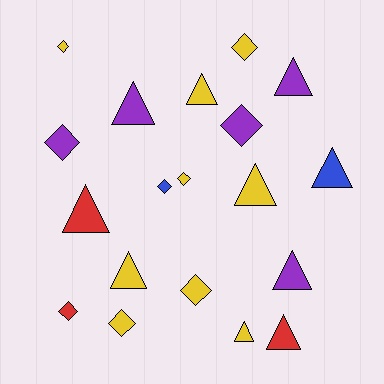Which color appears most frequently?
Yellow, with 9 objects.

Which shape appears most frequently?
Triangle, with 10 objects.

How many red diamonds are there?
There is 1 red diamond.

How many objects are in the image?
There are 19 objects.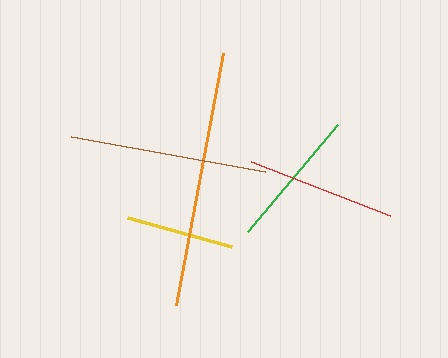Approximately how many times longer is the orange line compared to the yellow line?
The orange line is approximately 2.4 times the length of the yellow line.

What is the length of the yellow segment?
The yellow segment is approximately 108 pixels long.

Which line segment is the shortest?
The yellow line is the shortest at approximately 108 pixels.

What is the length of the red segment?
The red segment is approximately 149 pixels long.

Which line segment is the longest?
The orange line is the longest at approximately 257 pixels.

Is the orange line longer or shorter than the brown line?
The orange line is longer than the brown line.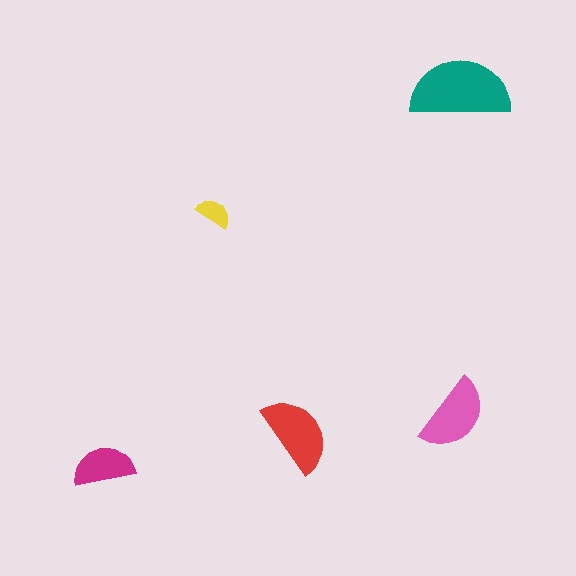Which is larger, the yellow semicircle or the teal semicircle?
The teal one.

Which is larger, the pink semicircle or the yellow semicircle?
The pink one.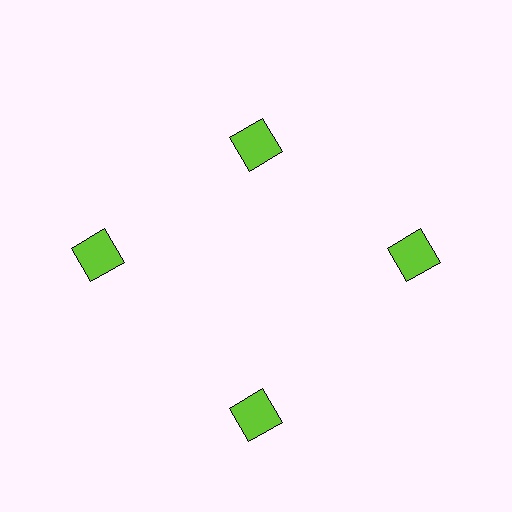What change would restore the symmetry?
The symmetry would be restored by moving it outward, back onto the ring so that all 4 squares sit at equal angles and equal distance from the center.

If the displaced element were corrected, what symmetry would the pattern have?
It would have 4-fold rotational symmetry — the pattern would map onto itself every 90 degrees.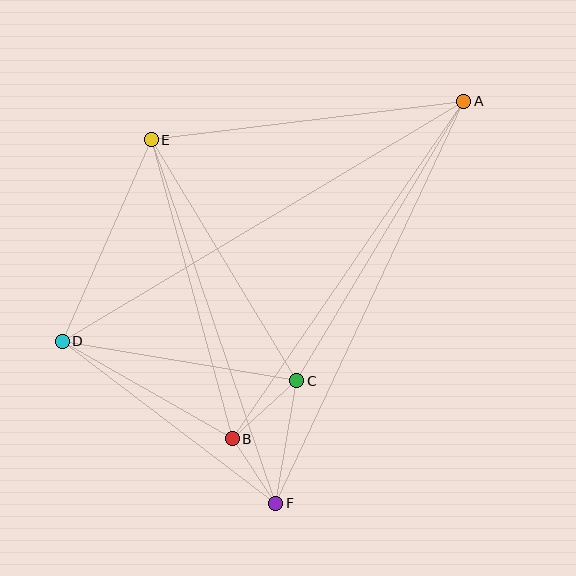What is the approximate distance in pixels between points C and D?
The distance between C and D is approximately 238 pixels.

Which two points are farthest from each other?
Points A and D are farthest from each other.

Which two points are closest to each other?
Points B and F are closest to each other.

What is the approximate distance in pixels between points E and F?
The distance between E and F is approximately 384 pixels.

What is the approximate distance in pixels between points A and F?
The distance between A and F is approximately 444 pixels.